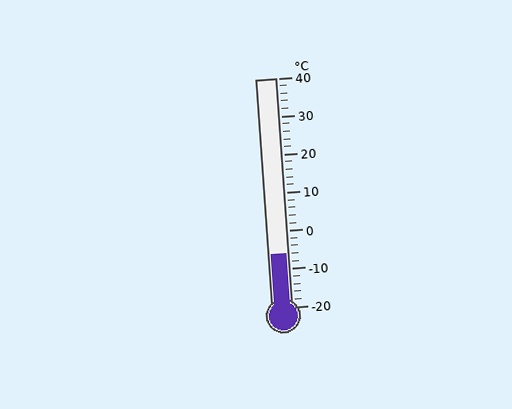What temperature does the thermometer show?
The thermometer shows approximately -6°C.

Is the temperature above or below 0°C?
The temperature is below 0°C.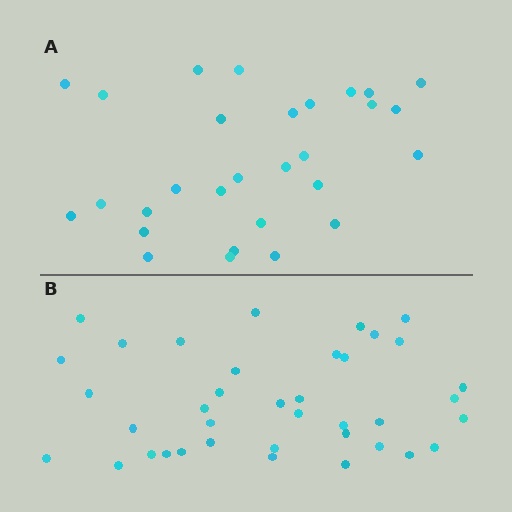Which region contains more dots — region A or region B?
Region B (the bottom region) has more dots.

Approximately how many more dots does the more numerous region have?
Region B has roughly 8 or so more dots than region A.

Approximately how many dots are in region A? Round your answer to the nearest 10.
About 30 dots. (The exact count is 29, which rounds to 30.)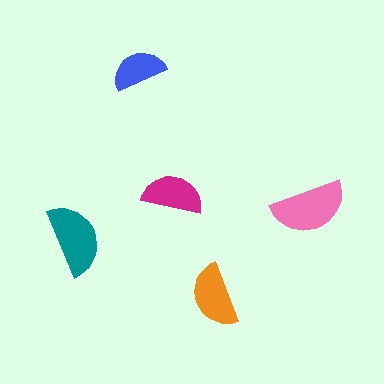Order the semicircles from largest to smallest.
the pink one, the teal one, the orange one, the magenta one, the blue one.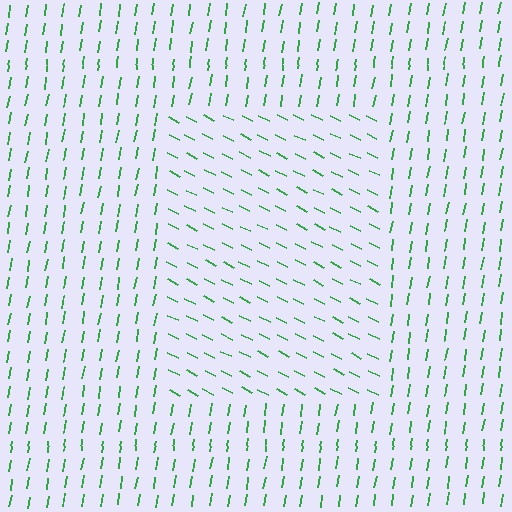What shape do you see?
I see a rectangle.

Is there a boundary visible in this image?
Yes, there is a texture boundary formed by a change in line orientation.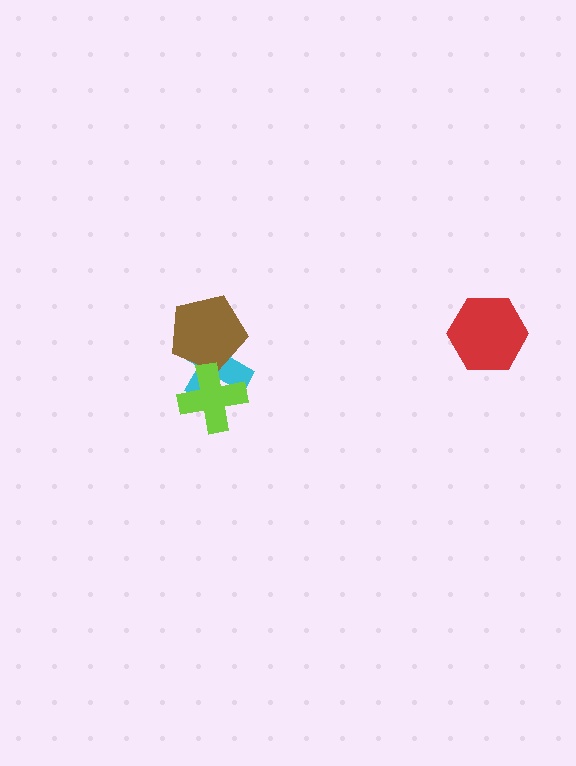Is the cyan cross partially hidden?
Yes, it is partially covered by another shape.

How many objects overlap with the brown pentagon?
2 objects overlap with the brown pentagon.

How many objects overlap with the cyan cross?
2 objects overlap with the cyan cross.